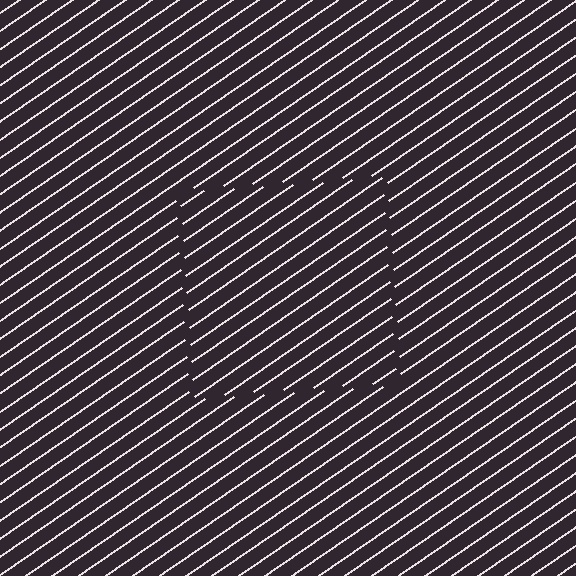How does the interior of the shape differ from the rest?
The interior of the shape contains the same grating, shifted by half a period — the contour is defined by the phase discontinuity where line-ends from the inner and outer gratings abut.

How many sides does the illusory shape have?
4 sides — the line-ends trace a square.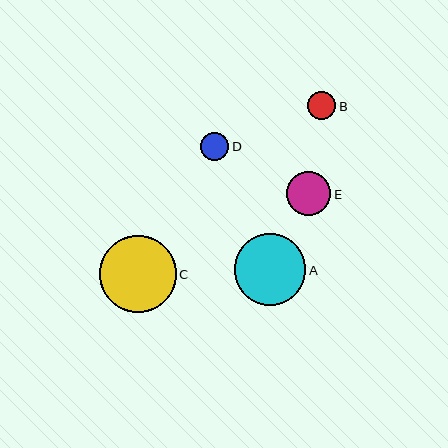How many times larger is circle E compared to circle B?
Circle E is approximately 1.6 times the size of circle B.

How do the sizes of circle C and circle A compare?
Circle C and circle A are approximately the same size.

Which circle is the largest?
Circle C is the largest with a size of approximately 76 pixels.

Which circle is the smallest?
Circle B is the smallest with a size of approximately 28 pixels.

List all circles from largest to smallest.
From largest to smallest: C, A, E, D, B.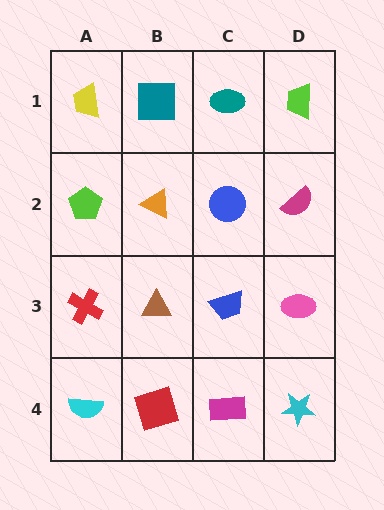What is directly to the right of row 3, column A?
A brown triangle.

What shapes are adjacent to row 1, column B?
An orange triangle (row 2, column B), a yellow trapezoid (row 1, column A), a teal ellipse (row 1, column C).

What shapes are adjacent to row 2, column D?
A lime trapezoid (row 1, column D), a pink ellipse (row 3, column D), a blue circle (row 2, column C).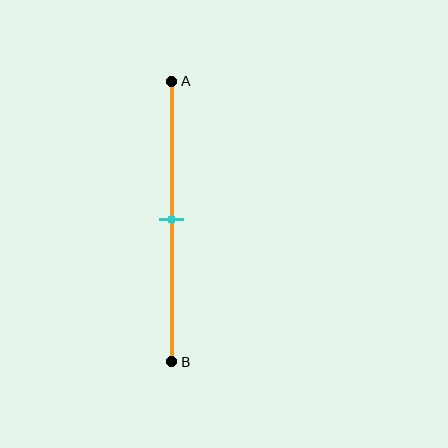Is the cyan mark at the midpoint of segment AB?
Yes, the mark is approximately at the midpoint.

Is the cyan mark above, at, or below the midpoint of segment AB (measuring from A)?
The cyan mark is approximately at the midpoint of segment AB.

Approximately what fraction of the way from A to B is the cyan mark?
The cyan mark is approximately 50% of the way from A to B.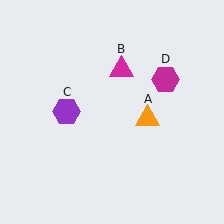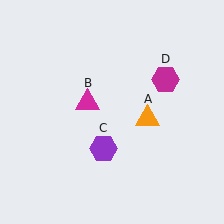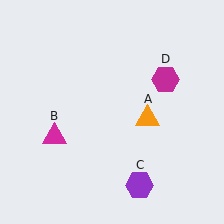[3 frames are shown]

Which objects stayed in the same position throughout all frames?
Orange triangle (object A) and magenta hexagon (object D) remained stationary.